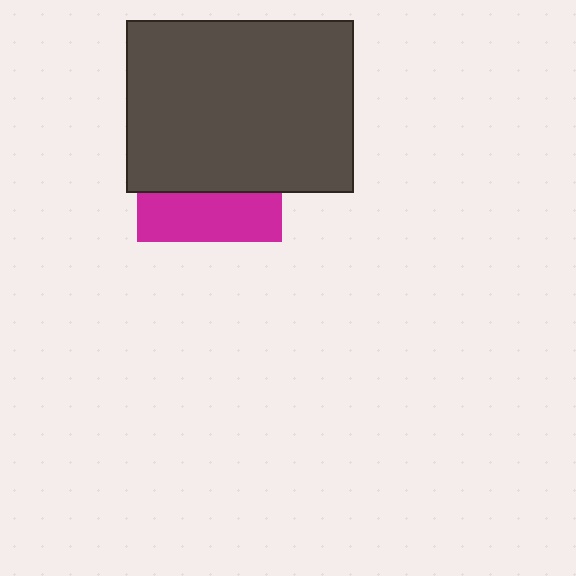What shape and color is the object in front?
The object in front is a dark gray rectangle.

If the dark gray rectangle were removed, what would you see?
You would see the complete magenta square.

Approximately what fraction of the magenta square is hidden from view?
Roughly 67% of the magenta square is hidden behind the dark gray rectangle.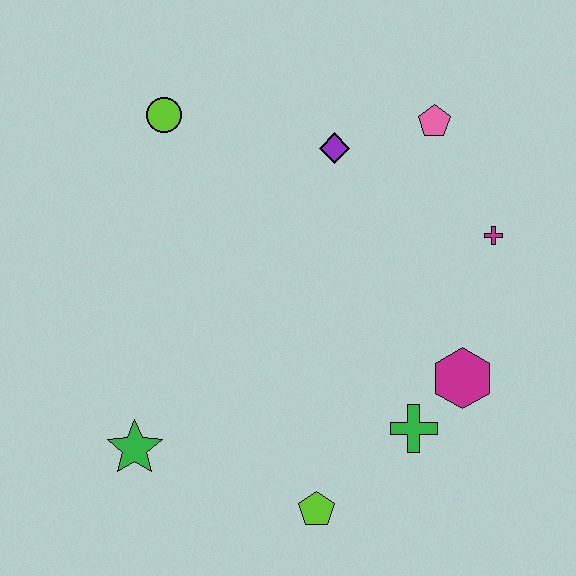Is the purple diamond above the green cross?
Yes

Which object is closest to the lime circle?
The purple diamond is closest to the lime circle.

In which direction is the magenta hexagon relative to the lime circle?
The magenta hexagon is to the right of the lime circle.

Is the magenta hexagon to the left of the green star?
No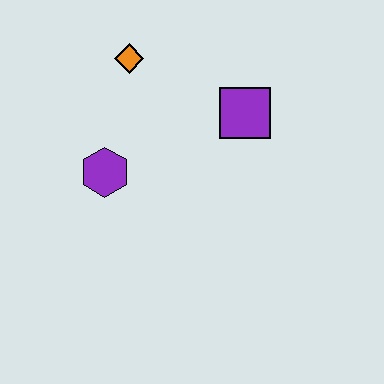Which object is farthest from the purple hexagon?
The purple square is farthest from the purple hexagon.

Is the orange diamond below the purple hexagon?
No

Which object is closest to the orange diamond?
The purple hexagon is closest to the orange diamond.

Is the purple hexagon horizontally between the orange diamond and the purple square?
No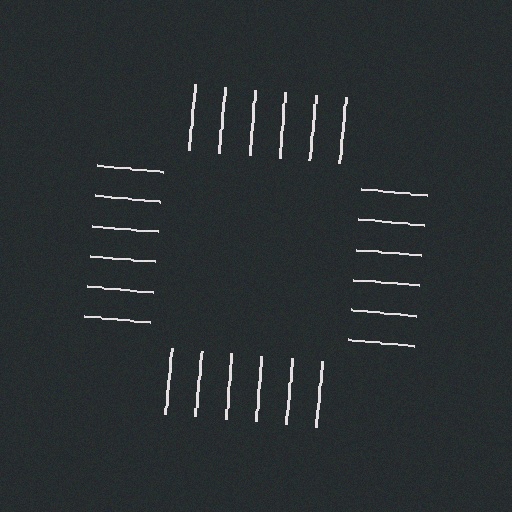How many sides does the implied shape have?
4 sides — the line-ends trace a square.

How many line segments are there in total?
24 — 6 along each of the 4 edges.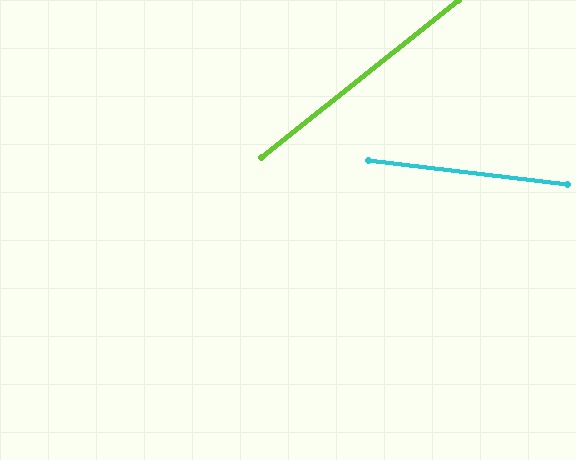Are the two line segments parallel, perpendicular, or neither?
Neither parallel nor perpendicular — they differ by about 45°.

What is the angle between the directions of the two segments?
Approximately 45 degrees.